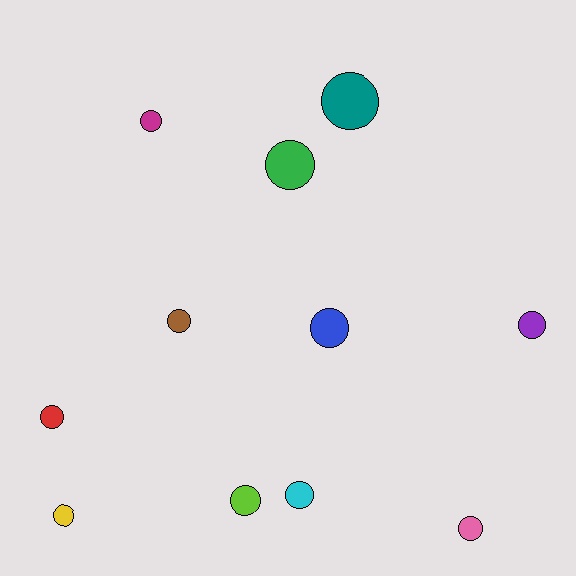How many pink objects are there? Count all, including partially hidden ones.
There is 1 pink object.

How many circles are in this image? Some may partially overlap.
There are 11 circles.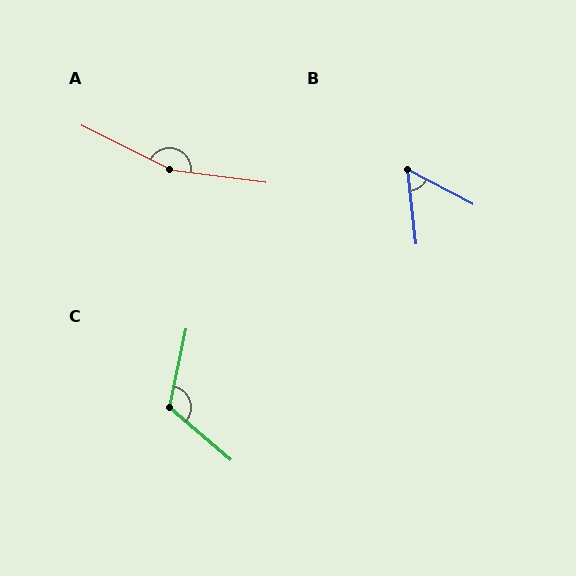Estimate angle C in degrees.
Approximately 118 degrees.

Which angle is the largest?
A, at approximately 161 degrees.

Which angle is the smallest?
B, at approximately 56 degrees.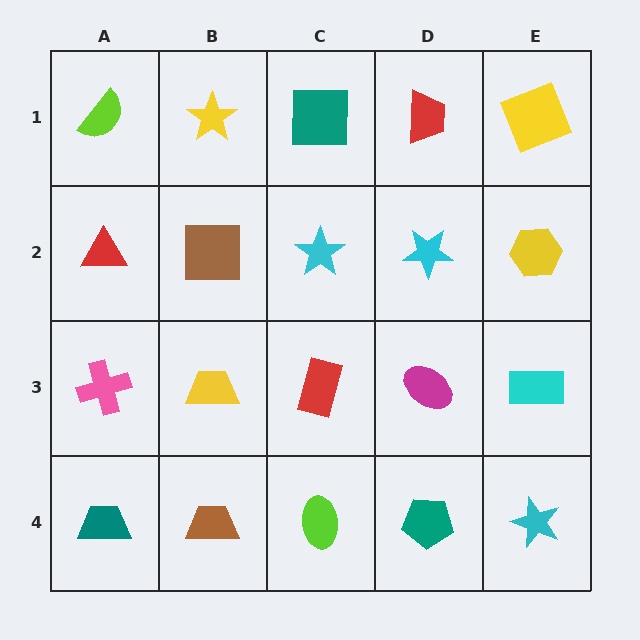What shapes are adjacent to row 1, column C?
A cyan star (row 2, column C), a yellow star (row 1, column B), a red trapezoid (row 1, column D).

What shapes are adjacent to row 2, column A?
A lime semicircle (row 1, column A), a pink cross (row 3, column A), a brown square (row 2, column B).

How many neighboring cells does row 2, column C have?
4.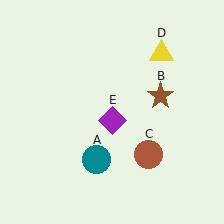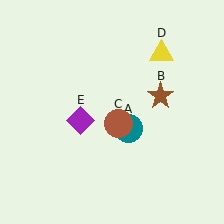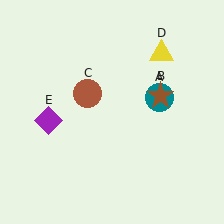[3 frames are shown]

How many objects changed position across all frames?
3 objects changed position: teal circle (object A), brown circle (object C), purple diamond (object E).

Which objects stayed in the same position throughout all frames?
Brown star (object B) and yellow triangle (object D) remained stationary.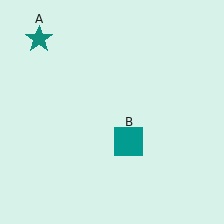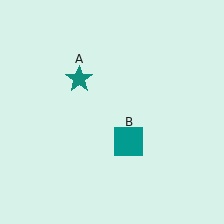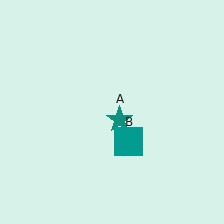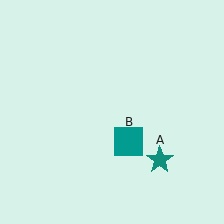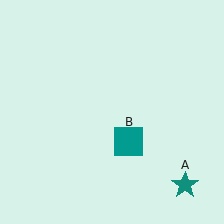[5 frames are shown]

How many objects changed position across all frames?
1 object changed position: teal star (object A).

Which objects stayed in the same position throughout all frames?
Teal square (object B) remained stationary.